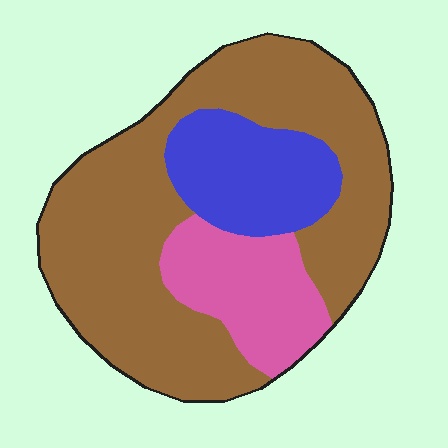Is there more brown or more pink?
Brown.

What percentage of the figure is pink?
Pink takes up about one sixth (1/6) of the figure.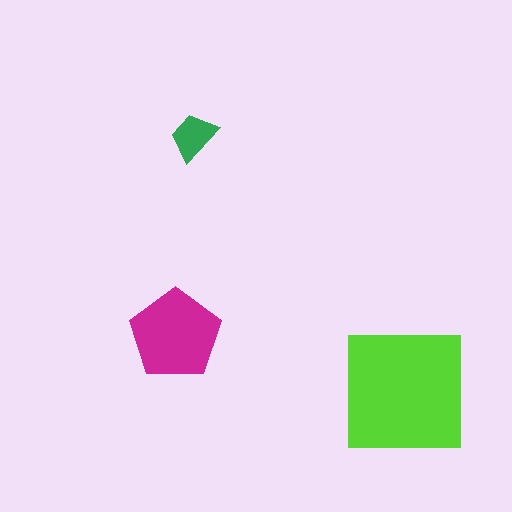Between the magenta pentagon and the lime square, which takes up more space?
The lime square.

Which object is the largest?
The lime square.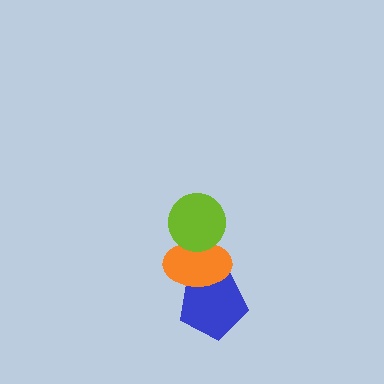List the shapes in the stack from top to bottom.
From top to bottom: the lime circle, the orange ellipse, the blue pentagon.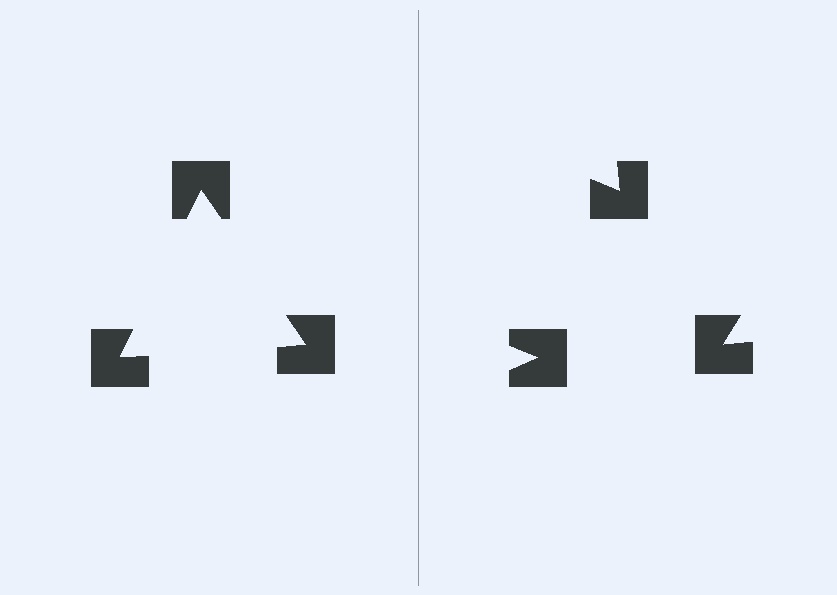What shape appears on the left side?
An illusory triangle.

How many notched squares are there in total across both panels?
6 — 3 on each side.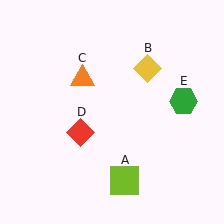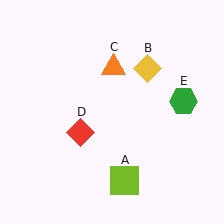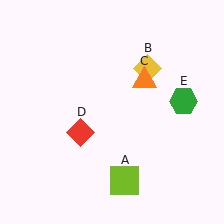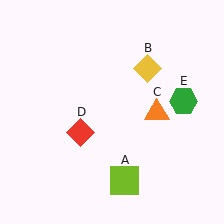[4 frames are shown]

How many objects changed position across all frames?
1 object changed position: orange triangle (object C).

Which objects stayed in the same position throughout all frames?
Lime square (object A) and yellow diamond (object B) and red diamond (object D) and green hexagon (object E) remained stationary.